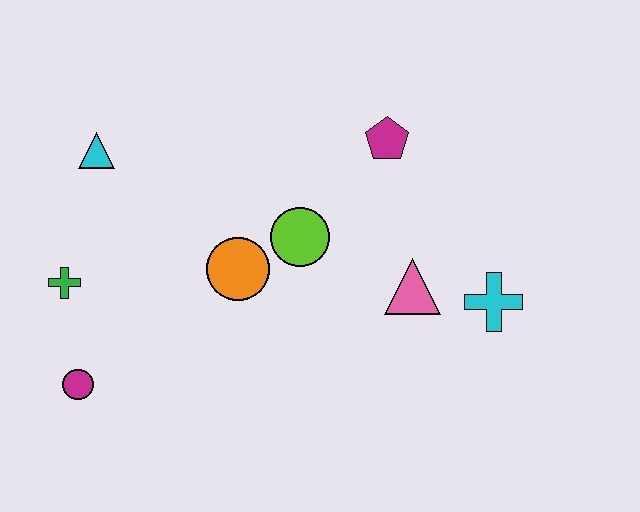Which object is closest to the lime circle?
The orange circle is closest to the lime circle.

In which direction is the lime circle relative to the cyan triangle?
The lime circle is to the right of the cyan triangle.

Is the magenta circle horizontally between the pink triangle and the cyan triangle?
No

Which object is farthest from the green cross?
The cyan cross is farthest from the green cross.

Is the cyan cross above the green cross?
No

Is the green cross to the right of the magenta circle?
No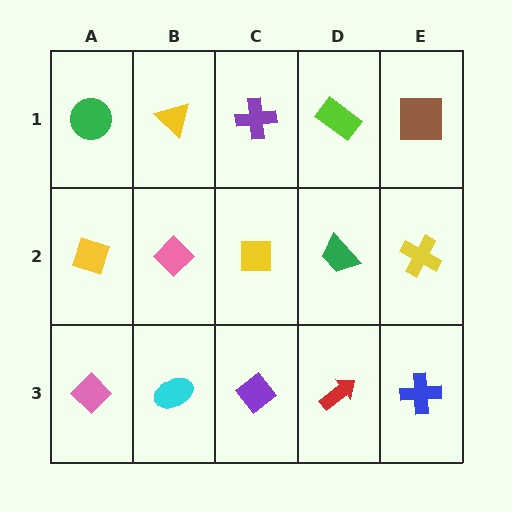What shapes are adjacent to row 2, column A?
A green circle (row 1, column A), a pink diamond (row 3, column A), a pink diamond (row 2, column B).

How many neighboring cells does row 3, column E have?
2.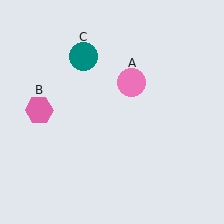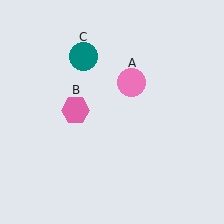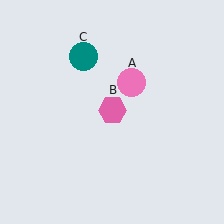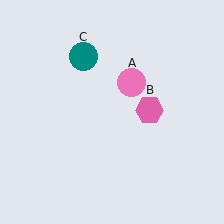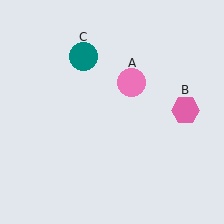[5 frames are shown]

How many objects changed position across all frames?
1 object changed position: pink hexagon (object B).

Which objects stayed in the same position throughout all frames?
Pink circle (object A) and teal circle (object C) remained stationary.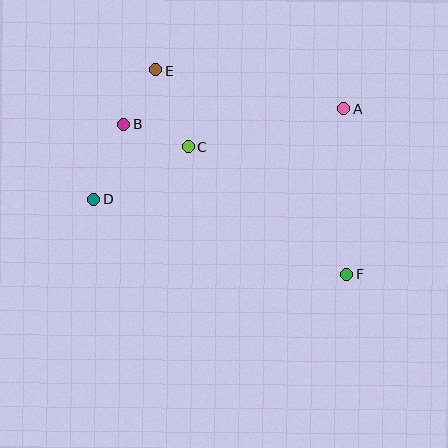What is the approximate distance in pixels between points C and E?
The distance between C and E is approximately 83 pixels.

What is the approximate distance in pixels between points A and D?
The distance between A and D is approximately 266 pixels.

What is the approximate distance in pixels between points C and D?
The distance between C and D is approximately 108 pixels.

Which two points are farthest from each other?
Points E and F are farthest from each other.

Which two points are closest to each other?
Points B and E are closest to each other.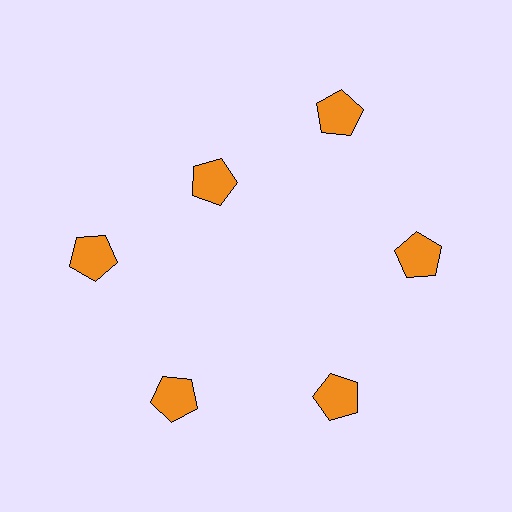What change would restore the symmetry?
The symmetry would be restored by moving it outward, back onto the ring so that all 6 pentagons sit at equal angles and equal distance from the center.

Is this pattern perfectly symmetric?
No. The 6 orange pentagons are arranged in a ring, but one element near the 11 o'clock position is pulled inward toward the center, breaking the 6-fold rotational symmetry.